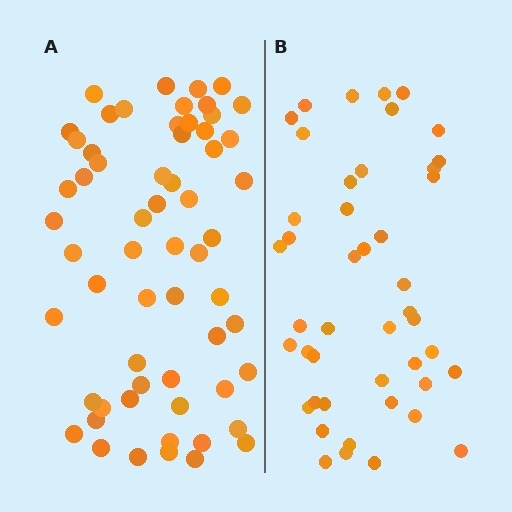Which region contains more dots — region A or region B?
Region A (the left region) has more dots.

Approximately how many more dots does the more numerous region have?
Region A has approximately 15 more dots than region B.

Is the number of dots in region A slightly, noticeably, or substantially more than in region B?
Region A has noticeably more, but not dramatically so. The ratio is roughly 1.3 to 1.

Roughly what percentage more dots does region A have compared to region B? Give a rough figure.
About 35% more.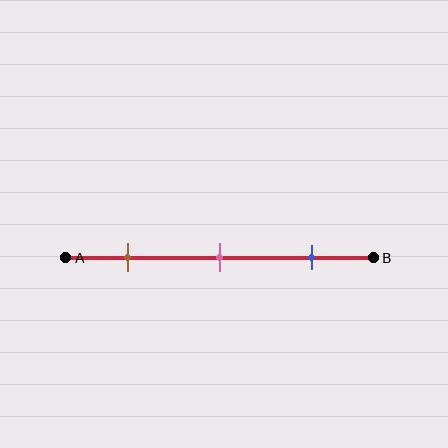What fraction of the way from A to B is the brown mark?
The brown mark is approximately 20% (0.2) of the way from A to B.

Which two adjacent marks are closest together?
The brown and pink marks are the closest adjacent pair.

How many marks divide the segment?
There are 3 marks dividing the segment.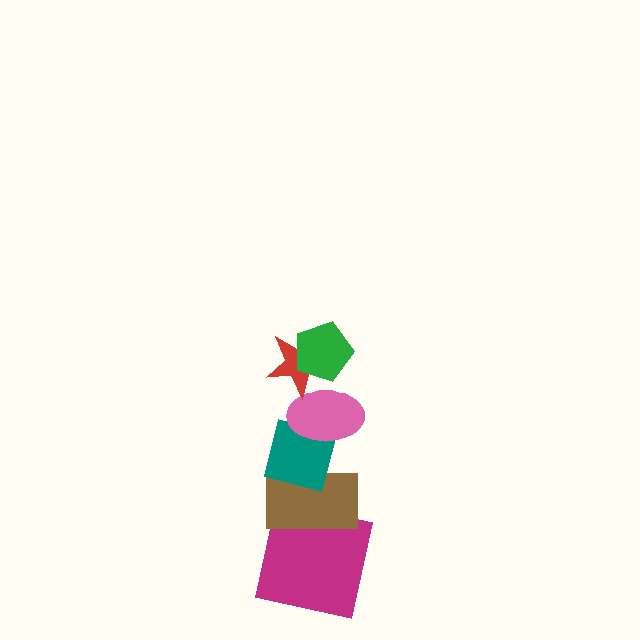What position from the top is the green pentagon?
The green pentagon is 1st from the top.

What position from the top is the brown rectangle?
The brown rectangle is 5th from the top.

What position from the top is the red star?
The red star is 2nd from the top.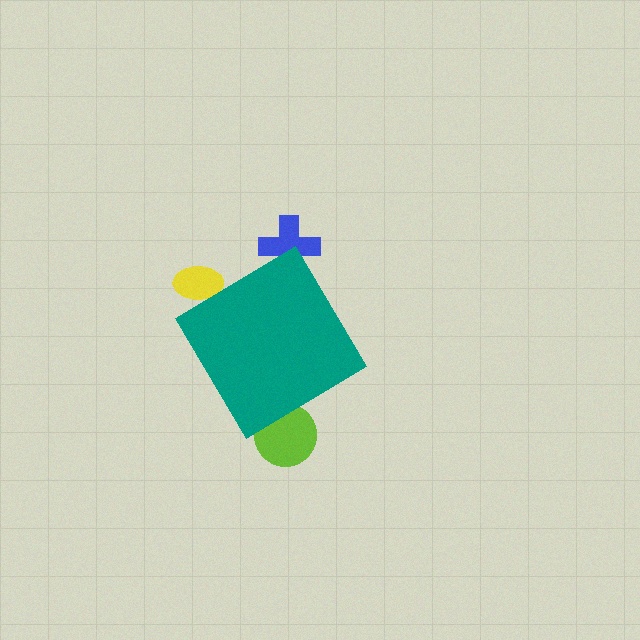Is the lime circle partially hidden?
Yes, the lime circle is partially hidden behind the teal diamond.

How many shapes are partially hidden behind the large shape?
3 shapes are partially hidden.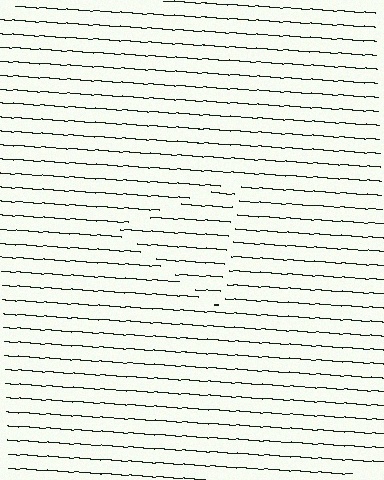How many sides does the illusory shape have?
3 sides — the line-ends trace a triangle.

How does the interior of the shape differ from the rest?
The interior of the shape contains the same grating, shifted by half a period — the contour is defined by the phase discontinuity where line-ends from the inner and outer gratings abut.